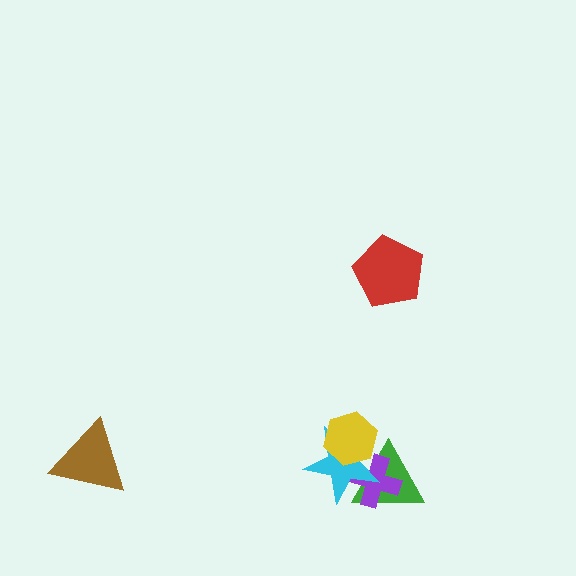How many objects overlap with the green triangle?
3 objects overlap with the green triangle.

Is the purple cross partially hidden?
Yes, it is partially covered by another shape.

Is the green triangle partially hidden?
Yes, it is partially covered by another shape.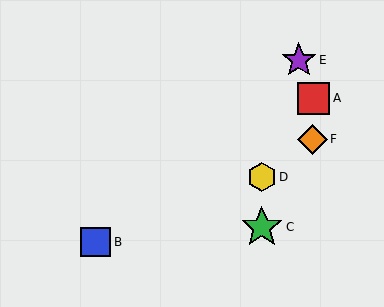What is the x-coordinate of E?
Object E is at x≈299.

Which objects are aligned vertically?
Objects C, D are aligned vertically.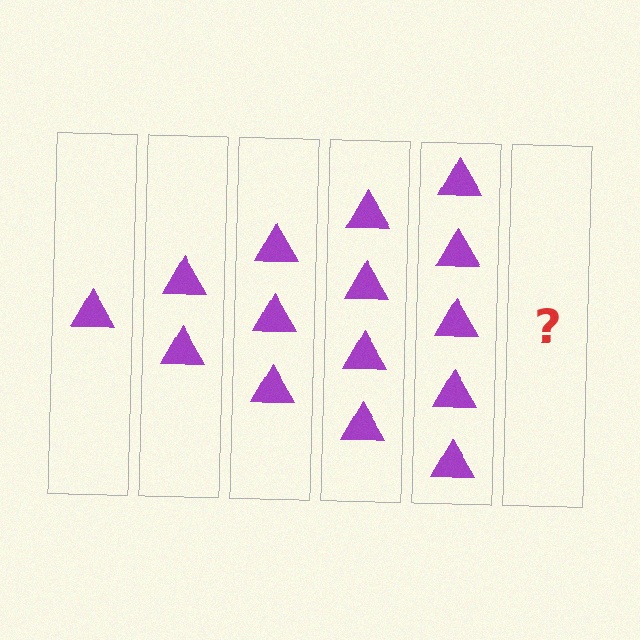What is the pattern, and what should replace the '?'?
The pattern is that each step adds one more triangle. The '?' should be 6 triangles.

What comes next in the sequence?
The next element should be 6 triangles.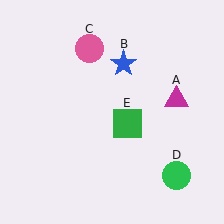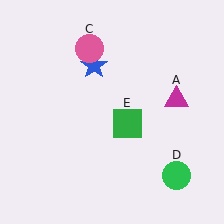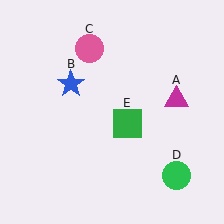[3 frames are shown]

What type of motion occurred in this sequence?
The blue star (object B) rotated counterclockwise around the center of the scene.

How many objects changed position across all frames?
1 object changed position: blue star (object B).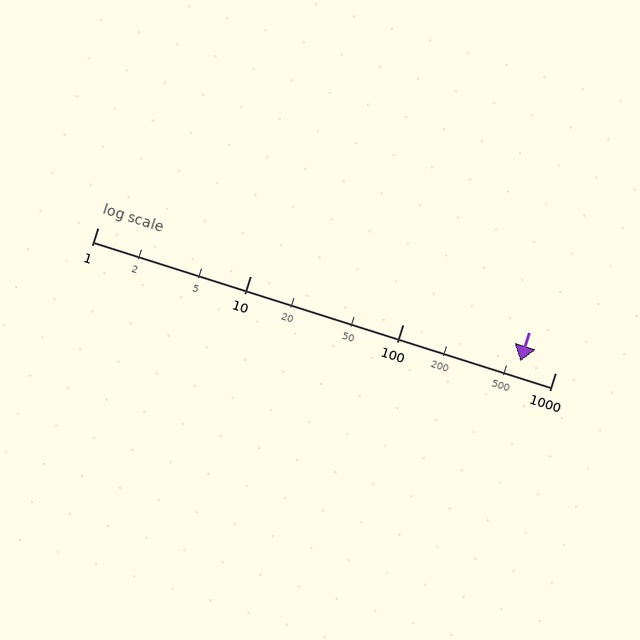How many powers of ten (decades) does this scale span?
The scale spans 3 decades, from 1 to 1000.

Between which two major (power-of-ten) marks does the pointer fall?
The pointer is between 100 and 1000.